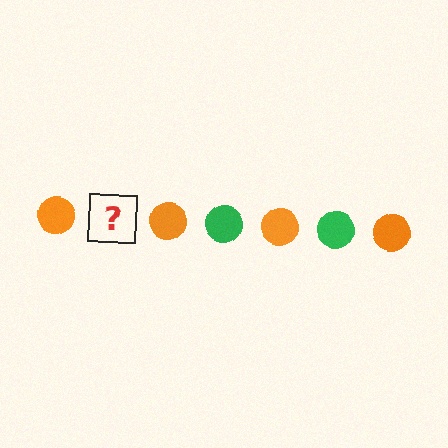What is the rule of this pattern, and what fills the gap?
The rule is that the pattern cycles through orange, green circles. The gap should be filled with a green circle.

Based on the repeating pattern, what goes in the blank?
The blank should be a green circle.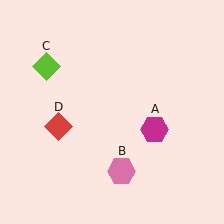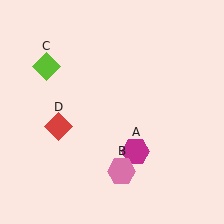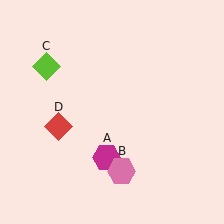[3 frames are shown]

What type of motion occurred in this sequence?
The magenta hexagon (object A) rotated clockwise around the center of the scene.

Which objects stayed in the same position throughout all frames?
Pink hexagon (object B) and lime diamond (object C) and red diamond (object D) remained stationary.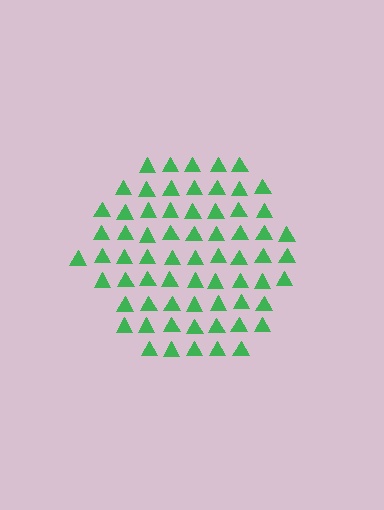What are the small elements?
The small elements are triangles.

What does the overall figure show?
The overall figure shows a hexagon.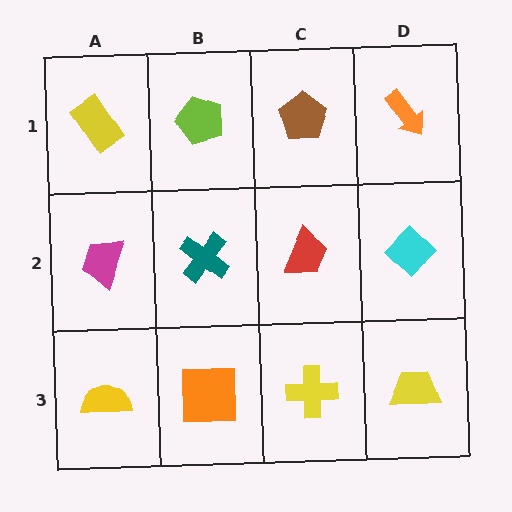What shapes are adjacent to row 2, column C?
A brown pentagon (row 1, column C), a yellow cross (row 3, column C), a teal cross (row 2, column B), a cyan diamond (row 2, column D).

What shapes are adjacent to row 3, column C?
A red trapezoid (row 2, column C), an orange square (row 3, column B), a yellow trapezoid (row 3, column D).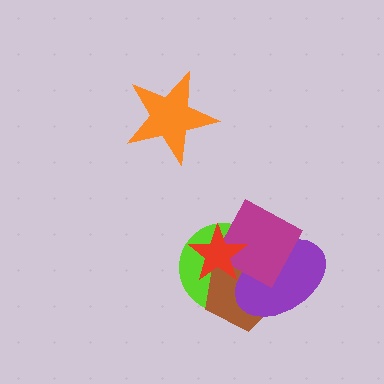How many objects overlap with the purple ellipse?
4 objects overlap with the purple ellipse.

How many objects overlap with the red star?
4 objects overlap with the red star.